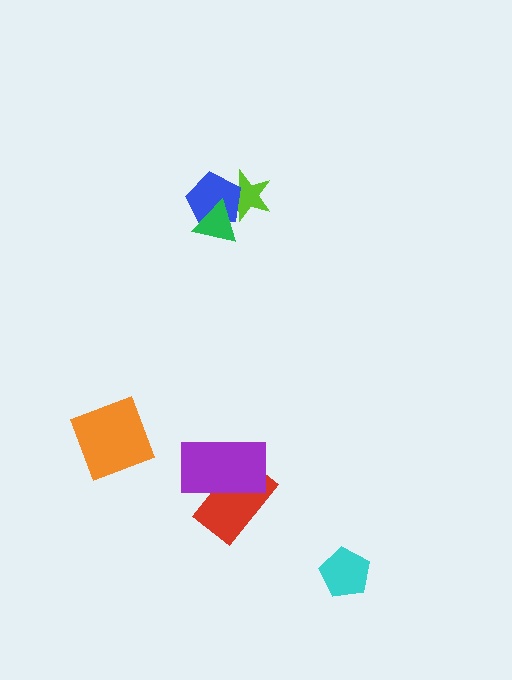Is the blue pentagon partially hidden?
Yes, it is partially covered by another shape.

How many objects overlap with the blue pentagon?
2 objects overlap with the blue pentagon.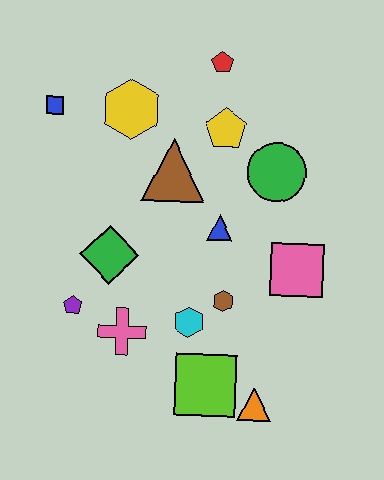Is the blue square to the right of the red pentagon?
No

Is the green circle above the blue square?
No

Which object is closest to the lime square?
The orange triangle is closest to the lime square.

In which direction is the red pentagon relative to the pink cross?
The red pentagon is above the pink cross.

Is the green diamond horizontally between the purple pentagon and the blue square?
No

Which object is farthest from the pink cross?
The red pentagon is farthest from the pink cross.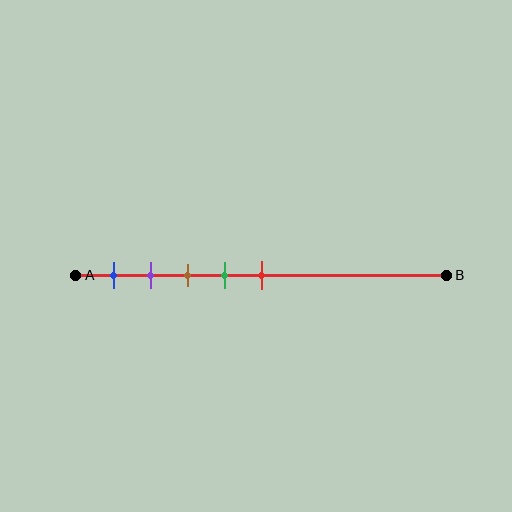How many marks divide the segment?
There are 5 marks dividing the segment.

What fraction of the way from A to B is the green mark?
The green mark is approximately 40% (0.4) of the way from A to B.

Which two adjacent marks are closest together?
The purple and brown marks are the closest adjacent pair.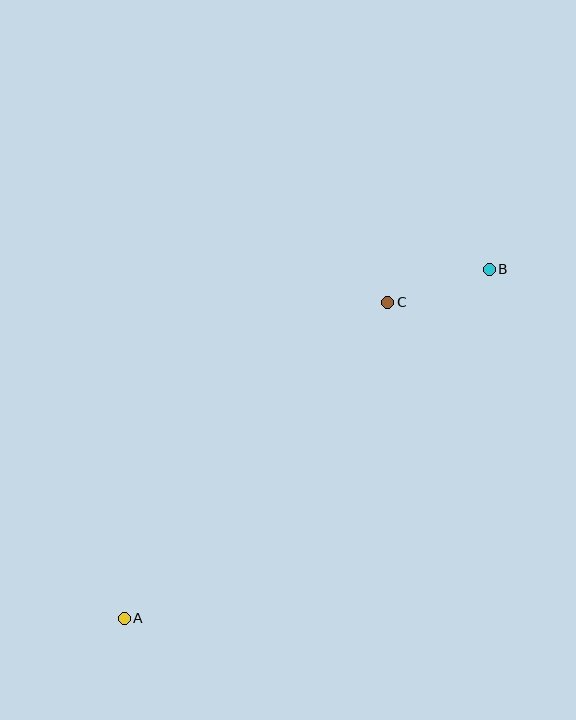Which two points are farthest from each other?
Points A and B are farthest from each other.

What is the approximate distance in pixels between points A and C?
The distance between A and C is approximately 412 pixels.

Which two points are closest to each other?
Points B and C are closest to each other.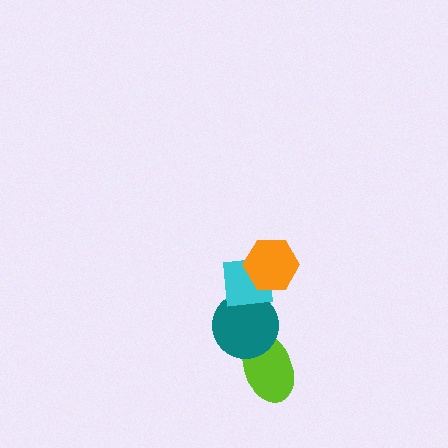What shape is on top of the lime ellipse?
The teal circle is on top of the lime ellipse.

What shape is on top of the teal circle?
The cyan square is on top of the teal circle.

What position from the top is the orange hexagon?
The orange hexagon is 1st from the top.